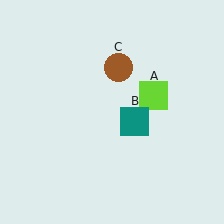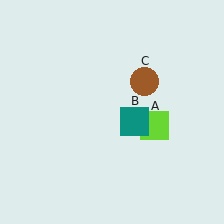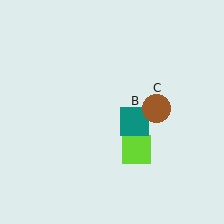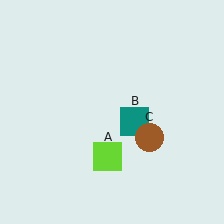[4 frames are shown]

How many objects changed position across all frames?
2 objects changed position: lime square (object A), brown circle (object C).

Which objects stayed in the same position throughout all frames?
Teal square (object B) remained stationary.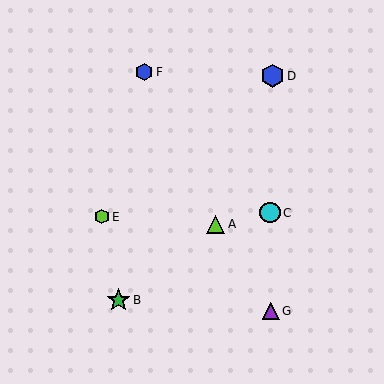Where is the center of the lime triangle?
The center of the lime triangle is at (215, 224).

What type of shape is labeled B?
Shape B is a green star.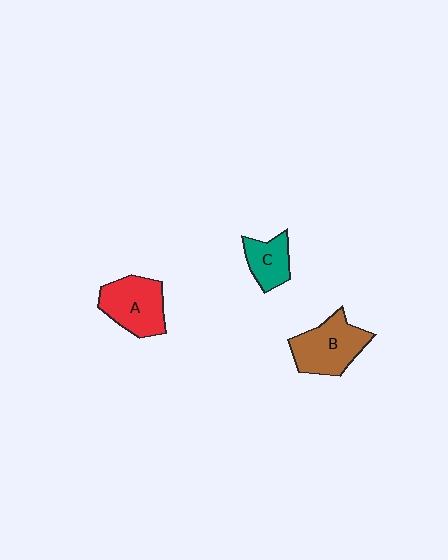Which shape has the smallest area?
Shape C (teal).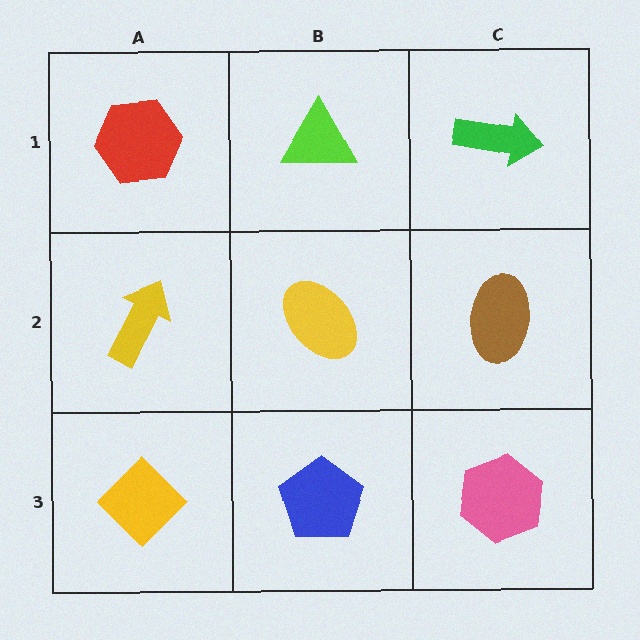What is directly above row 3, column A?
A yellow arrow.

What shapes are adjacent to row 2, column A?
A red hexagon (row 1, column A), a yellow diamond (row 3, column A), a yellow ellipse (row 2, column B).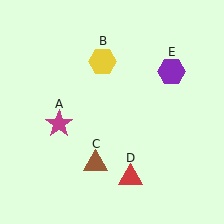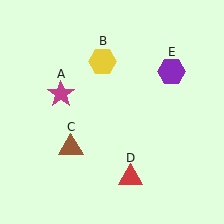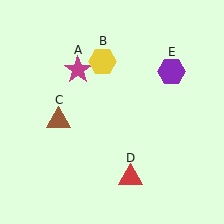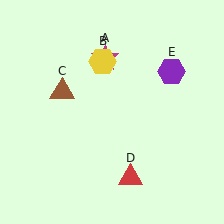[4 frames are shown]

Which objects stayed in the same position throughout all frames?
Yellow hexagon (object B) and red triangle (object D) and purple hexagon (object E) remained stationary.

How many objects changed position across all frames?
2 objects changed position: magenta star (object A), brown triangle (object C).